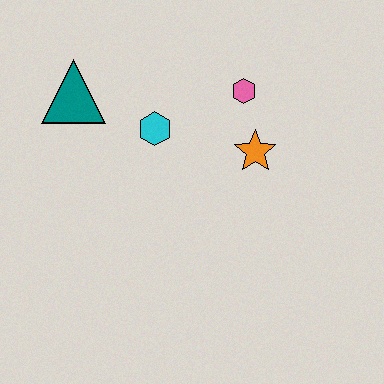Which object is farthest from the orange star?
The teal triangle is farthest from the orange star.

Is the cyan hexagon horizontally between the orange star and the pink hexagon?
No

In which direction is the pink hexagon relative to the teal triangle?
The pink hexagon is to the right of the teal triangle.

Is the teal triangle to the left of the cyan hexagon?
Yes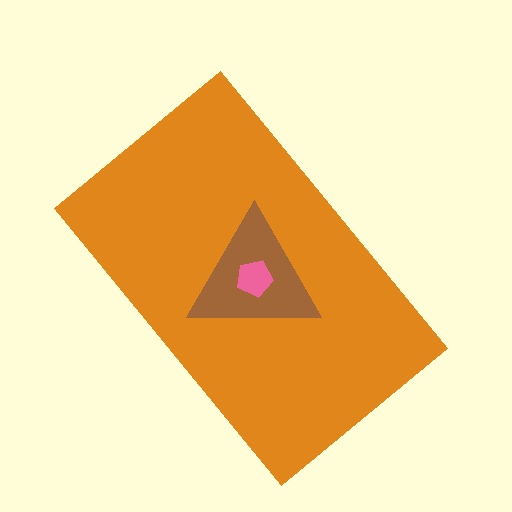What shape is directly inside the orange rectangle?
The brown triangle.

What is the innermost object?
The pink pentagon.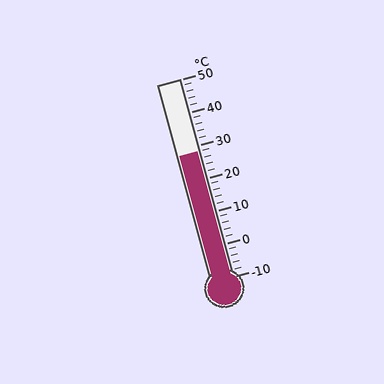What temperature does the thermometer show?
The thermometer shows approximately 28°C.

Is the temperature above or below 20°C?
The temperature is above 20°C.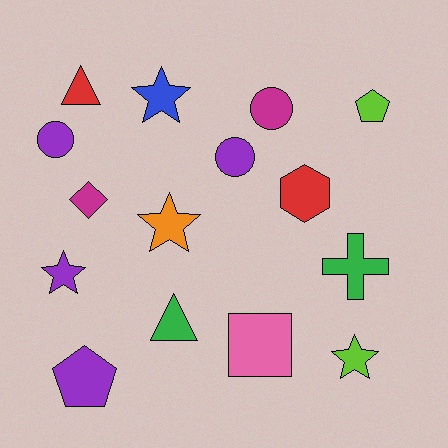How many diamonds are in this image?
There is 1 diamond.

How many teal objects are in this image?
There are no teal objects.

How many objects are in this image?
There are 15 objects.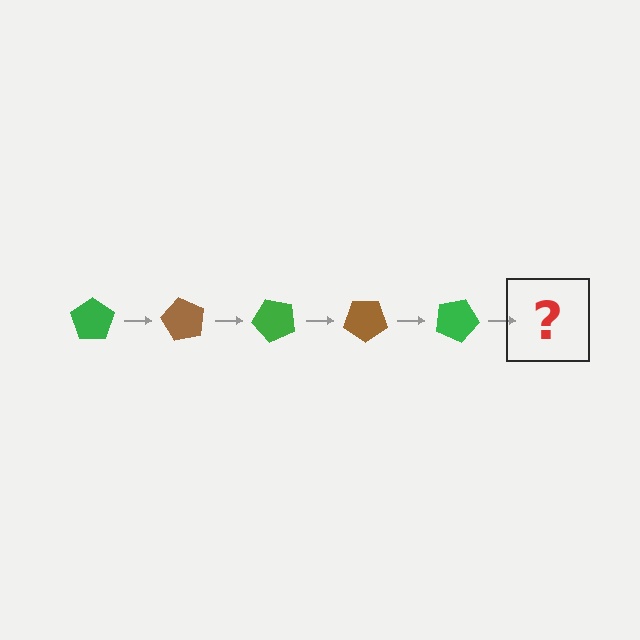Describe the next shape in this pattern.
It should be a brown pentagon, rotated 300 degrees from the start.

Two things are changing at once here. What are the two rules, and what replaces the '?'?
The two rules are that it rotates 60 degrees each step and the color cycles through green and brown. The '?' should be a brown pentagon, rotated 300 degrees from the start.